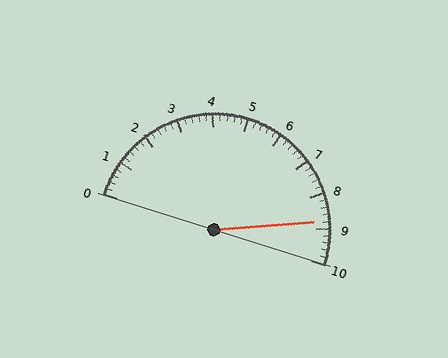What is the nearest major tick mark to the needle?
The nearest major tick mark is 9.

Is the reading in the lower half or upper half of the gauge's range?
The reading is in the upper half of the range (0 to 10).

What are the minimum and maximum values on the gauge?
The gauge ranges from 0 to 10.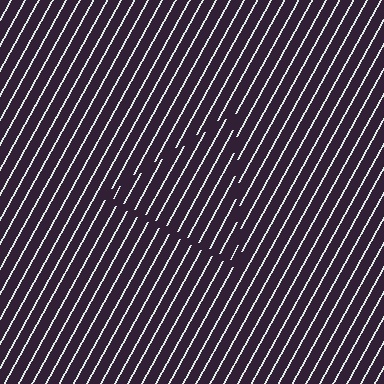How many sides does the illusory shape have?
3 sides — the line-ends trace a triangle.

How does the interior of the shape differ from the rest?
The interior of the shape contains the same grating, shifted by half a period — the contour is defined by the phase discontinuity where line-ends from the inner and outer gratings abut.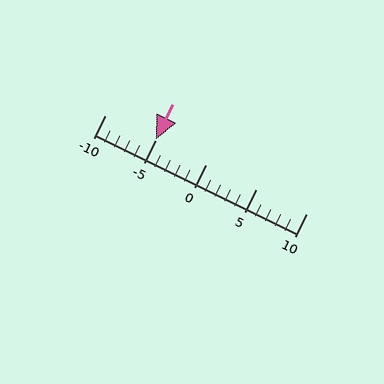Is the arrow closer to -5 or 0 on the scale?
The arrow is closer to -5.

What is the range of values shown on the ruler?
The ruler shows values from -10 to 10.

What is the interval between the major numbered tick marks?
The major tick marks are spaced 5 units apart.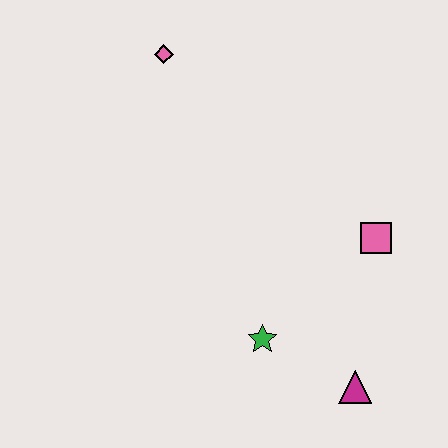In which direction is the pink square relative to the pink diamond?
The pink square is to the right of the pink diamond.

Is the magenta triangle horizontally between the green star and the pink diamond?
No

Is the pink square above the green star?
Yes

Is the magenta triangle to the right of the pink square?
No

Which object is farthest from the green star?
The pink diamond is farthest from the green star.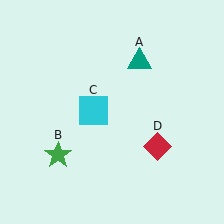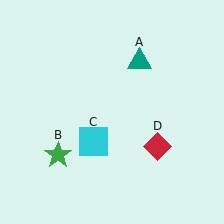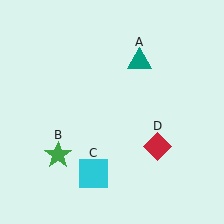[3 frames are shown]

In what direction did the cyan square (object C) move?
The cyan square (object C) moved down.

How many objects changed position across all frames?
1 object changed position: cyan square (object C).